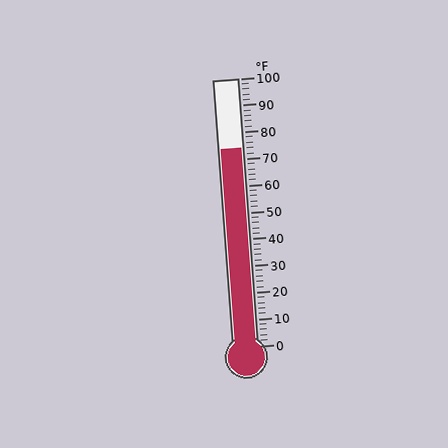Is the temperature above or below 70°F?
The temperature is above 70°F.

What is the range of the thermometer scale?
The thermometer scale ranges from 0°F to 100°F.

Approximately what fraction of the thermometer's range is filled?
The thermometer is filled to approximately 75% of its range.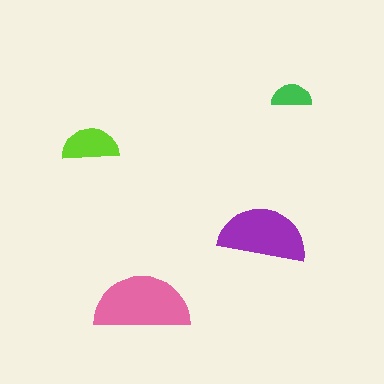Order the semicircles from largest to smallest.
the pink one, the purple one, the lime one, the green one.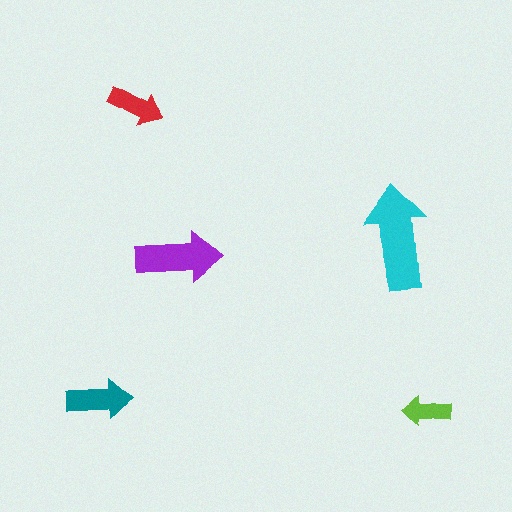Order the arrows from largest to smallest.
the cyan one, the purple one, the teal one, the red one, the lime one.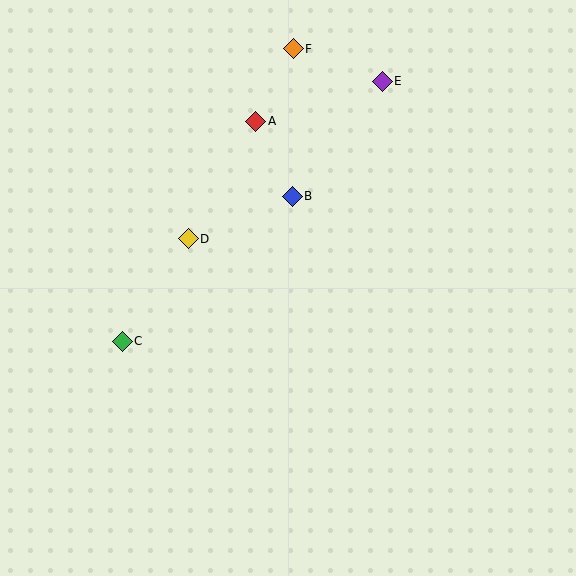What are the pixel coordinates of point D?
Point D is at (188, 239).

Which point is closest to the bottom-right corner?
Point B is closest to the bottom-right corner.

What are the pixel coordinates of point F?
Point F is at (293, 49).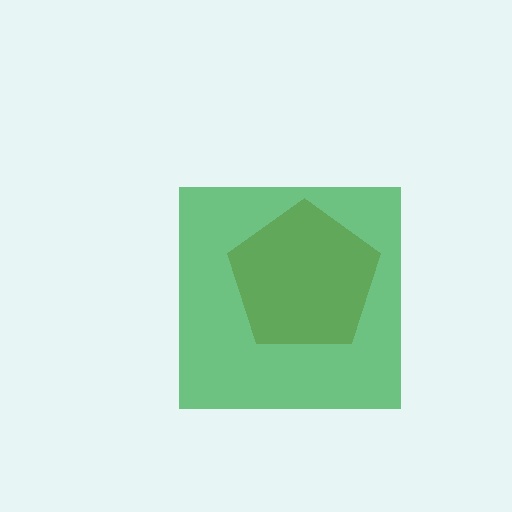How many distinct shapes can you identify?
There are 2 distinct shapes: a brown pentagon, a green square.